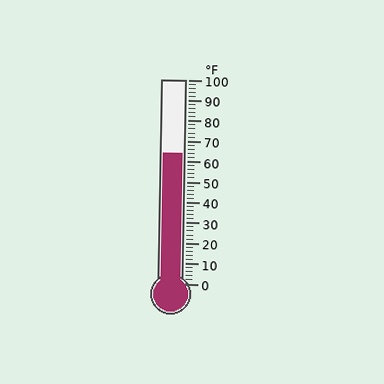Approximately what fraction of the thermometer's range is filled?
The thermometer is filled to approximately 65% of its range.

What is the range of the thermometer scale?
The thermometer scale ranges from 0°F to 100°F.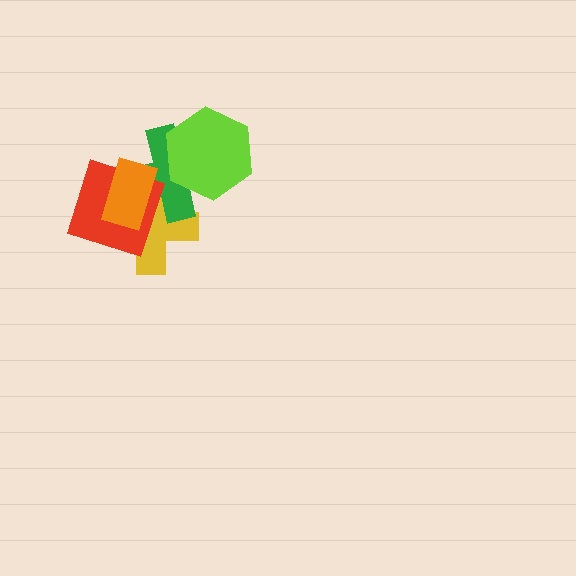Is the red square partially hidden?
Yes, it is partially covered by another shape.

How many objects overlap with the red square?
3 objects overlap with the red square.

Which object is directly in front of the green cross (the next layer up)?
The red square is directly in front of the green cross.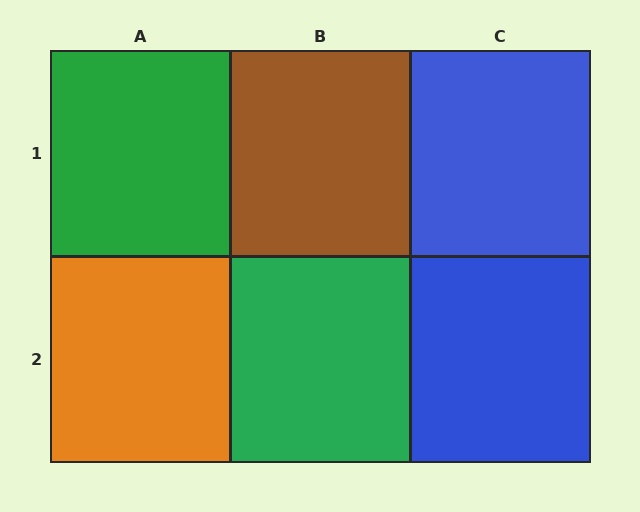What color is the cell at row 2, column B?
Green.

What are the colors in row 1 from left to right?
Green, brown, blue.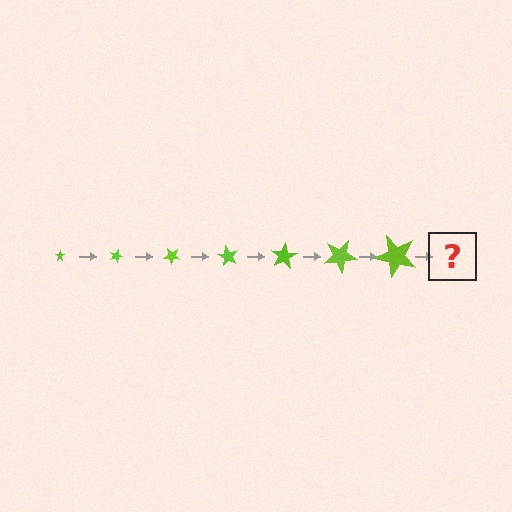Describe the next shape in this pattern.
It should be a star, larger than the previous one and rotated 140 degrees from the start.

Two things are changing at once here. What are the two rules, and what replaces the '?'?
The two rules are that the star grows larger each step and it rotates 20 degrees each step. The '?' should be a star, larger than the previous one and rotated 140 degrees from the start.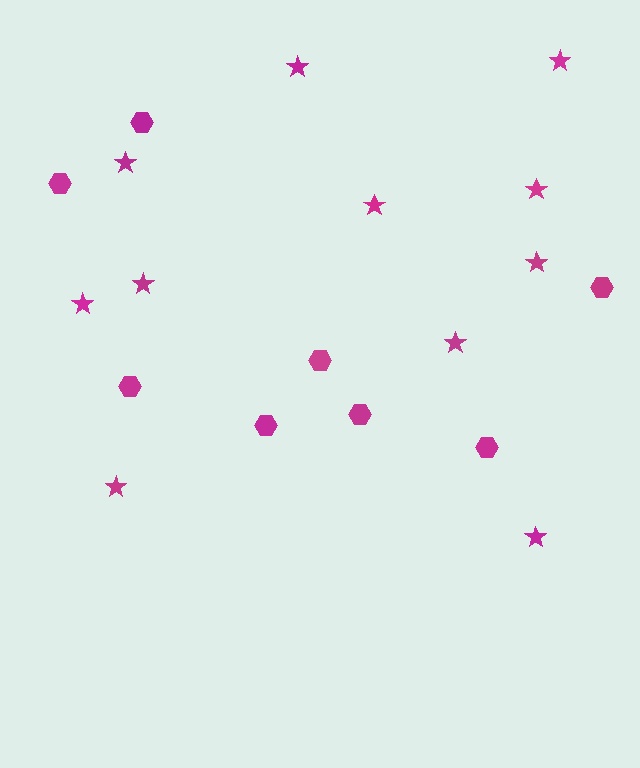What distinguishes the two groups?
There are 2 groups: one group of hexagons (8) and one group of stars (11).